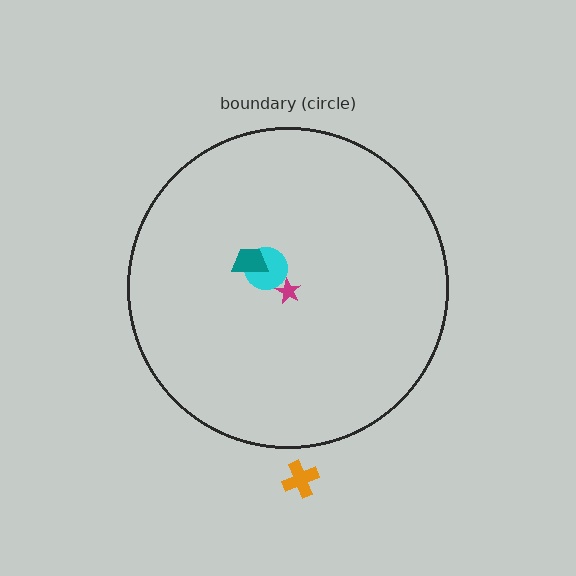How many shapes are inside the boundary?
3 inside, 1 outside.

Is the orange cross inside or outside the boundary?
Outside.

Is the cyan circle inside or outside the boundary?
Inside.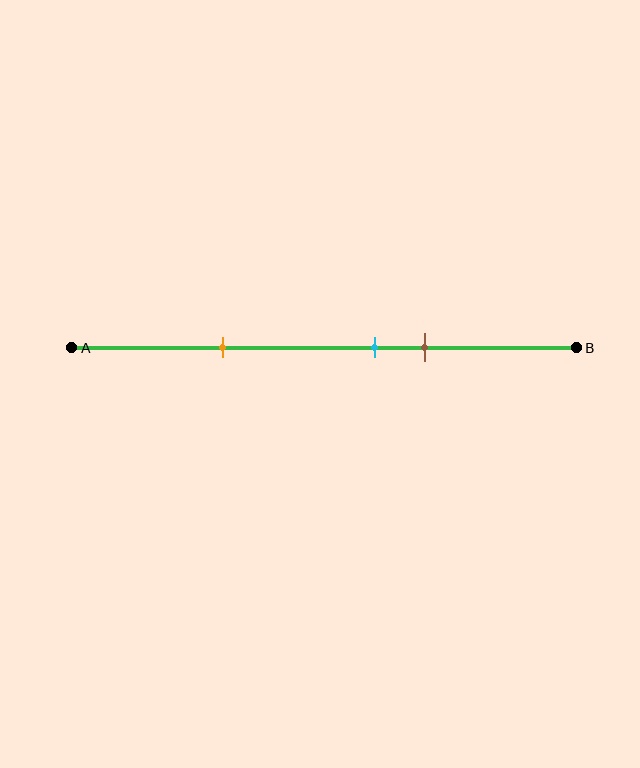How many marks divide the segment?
There are 3 marks dividing the segment.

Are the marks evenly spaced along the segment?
No, the marks are not evenly spaced.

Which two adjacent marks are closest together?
The cyan and brown marks are the closest adjacent pair.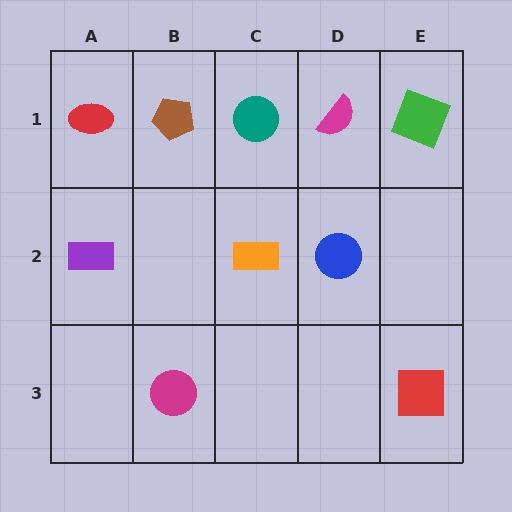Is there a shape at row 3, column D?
No, that cell is empty.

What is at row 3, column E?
A red square.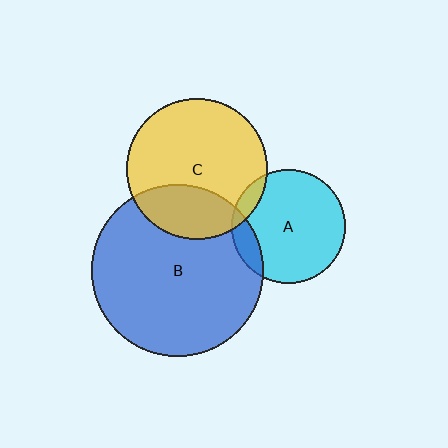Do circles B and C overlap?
Yes.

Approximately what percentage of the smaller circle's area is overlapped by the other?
Approximately 25%.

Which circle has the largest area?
Circle B (blue).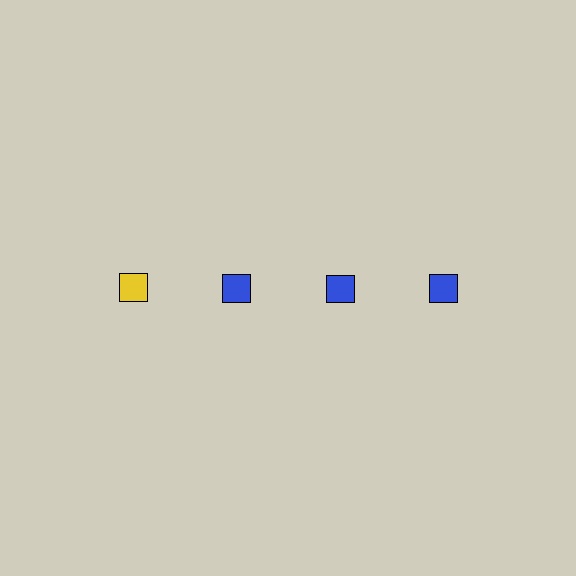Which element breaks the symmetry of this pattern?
The yellow square in the top row, leftmost column breaks the symmetry. All other shapes are blue squares.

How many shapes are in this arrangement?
There are 4 shapes arranged in a grid pattern.